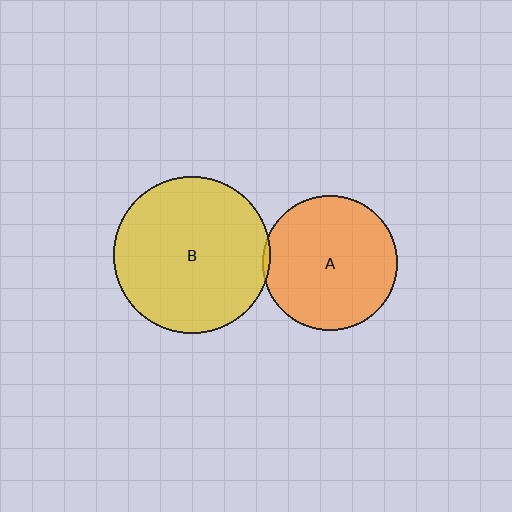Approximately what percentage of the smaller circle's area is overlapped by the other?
Approximately 5%.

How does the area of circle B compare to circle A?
Approximately 1.4 times.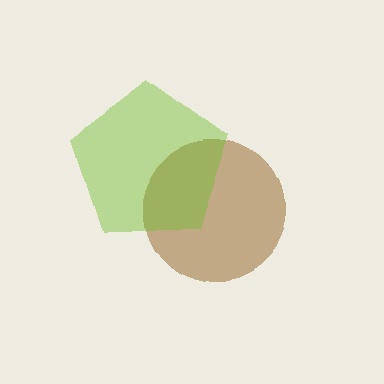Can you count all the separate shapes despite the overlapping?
Yes, there are 2 separate shapes.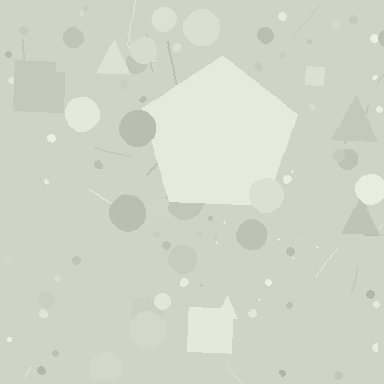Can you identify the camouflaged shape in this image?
The camouflaged shape is a pentagon.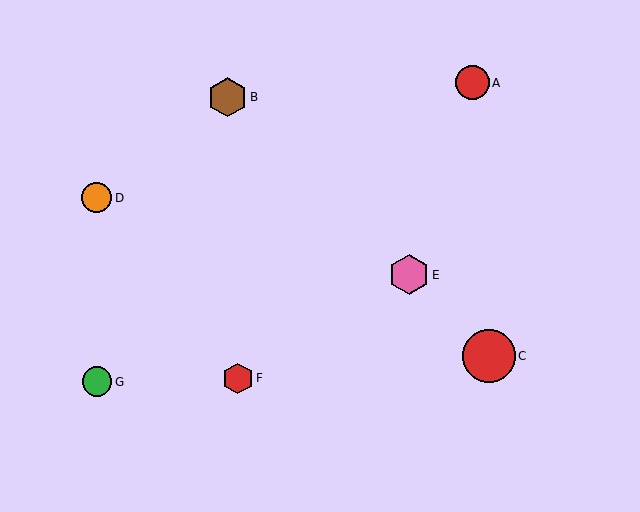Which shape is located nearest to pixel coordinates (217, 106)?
The brown hexagon (labeled B) at (227, 97) is nearest to that location.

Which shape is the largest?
The red circle (labeled C) is the largest.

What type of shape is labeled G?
Shape G is a green circle.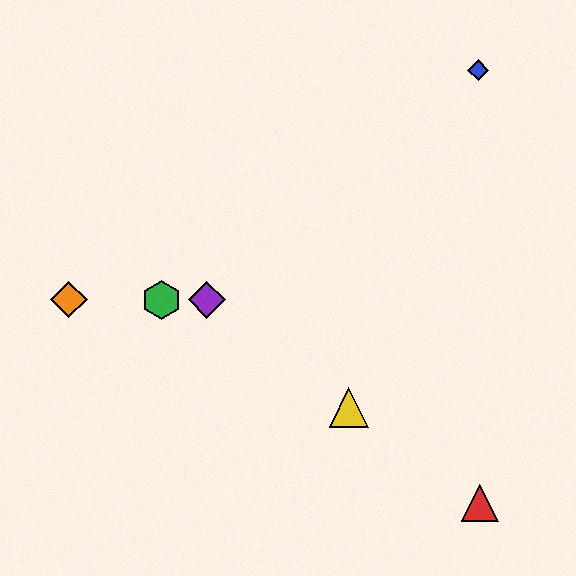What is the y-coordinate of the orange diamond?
The orange diamond is at y≈300.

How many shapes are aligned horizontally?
3 shapes (the green hexagon, the purple diamond, the orange diamond) are aligned horizontally.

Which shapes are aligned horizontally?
The green hexagon, the purple diamond, the orange diamond are aligned horizontally.